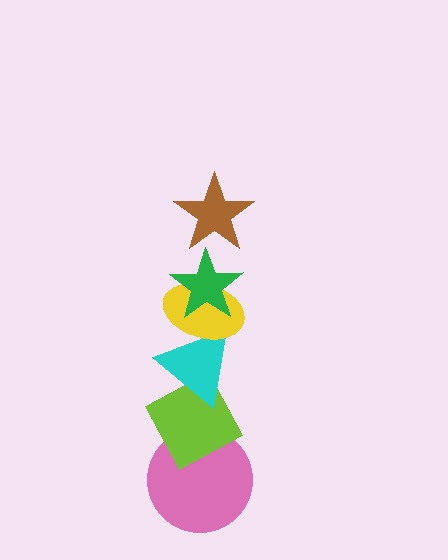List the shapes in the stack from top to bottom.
From top to bottom: the brown star, the green star, the yellow ellipse, the cyan triangle, the lime diamond, the pink circle.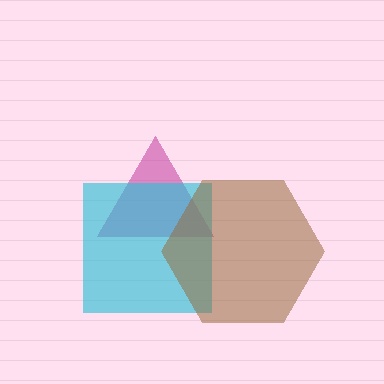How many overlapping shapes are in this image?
There are 3 overlapping shapes in the image.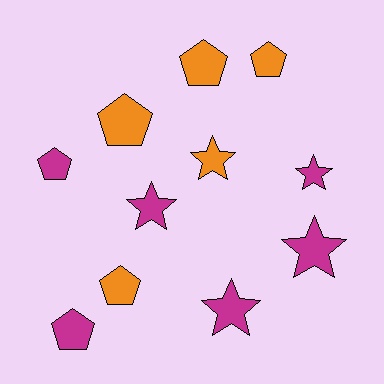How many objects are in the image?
There are 11 objects.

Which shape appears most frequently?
Pentagon, with 6 objects.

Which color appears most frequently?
Magenta, with 6 objects.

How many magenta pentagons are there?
There are 2 magenta pentagons.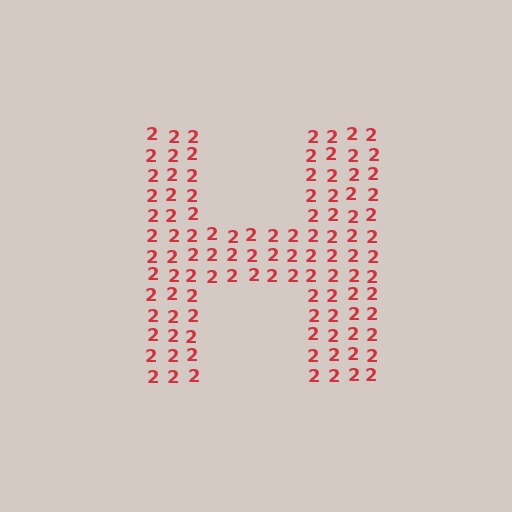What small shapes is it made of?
It is made of small digit 2's.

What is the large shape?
The large shape is the letter H.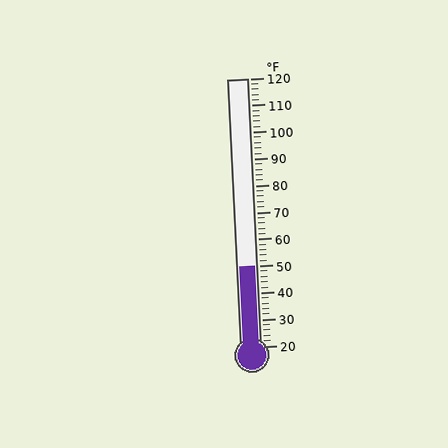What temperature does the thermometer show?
The thermometer shows approximately 50°F.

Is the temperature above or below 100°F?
The temperature is below 100°F.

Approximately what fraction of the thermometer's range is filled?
The thermometer is filled to approximately 30% of its range.